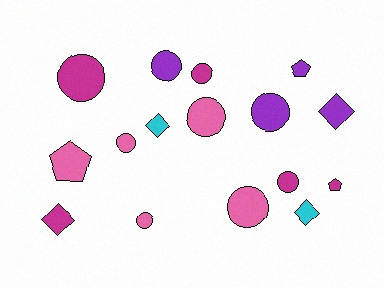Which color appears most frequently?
Magenta, with 5 objects.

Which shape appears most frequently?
Circle, with 9 objects.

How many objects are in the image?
There are 16 objects.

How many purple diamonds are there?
There is 1 purple diamond.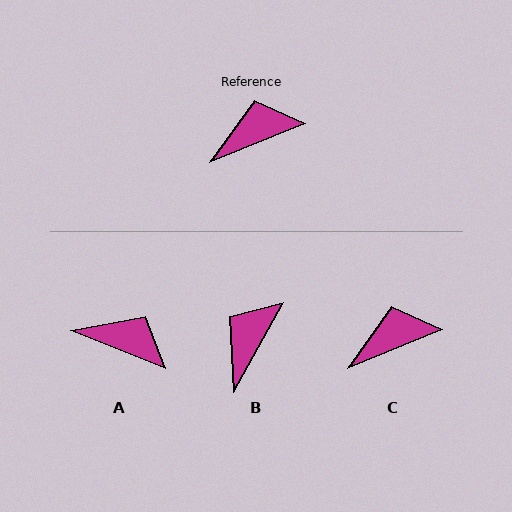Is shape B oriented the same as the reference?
No, it is off by about 39 degrees.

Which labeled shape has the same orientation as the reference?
C.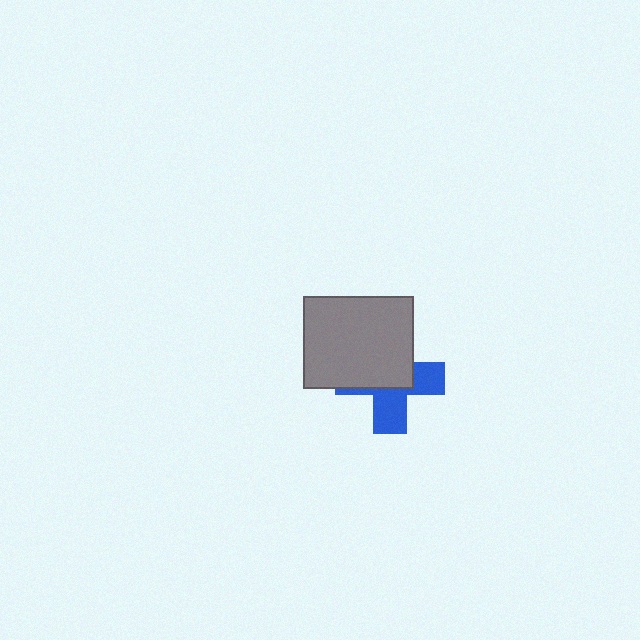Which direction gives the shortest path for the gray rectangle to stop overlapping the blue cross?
Moving toward the upper-left gives the shortest separation.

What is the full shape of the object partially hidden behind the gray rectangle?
The partially hidden object is a blue cross.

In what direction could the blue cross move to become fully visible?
The blue cross could move toward the lower-right. That would shift it out from behind the gray rectangle entirely.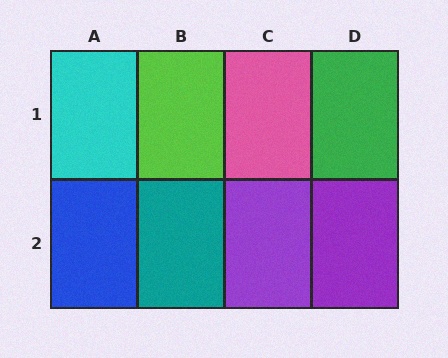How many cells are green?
1 cell is green.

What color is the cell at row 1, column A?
Cyan.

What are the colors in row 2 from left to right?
Blue, teal, purple, purple.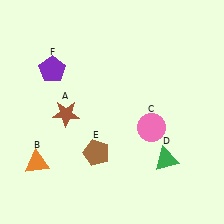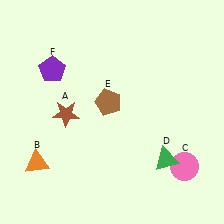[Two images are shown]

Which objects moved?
The objects that moved are: the pink circle (C), the brown pentagon (E).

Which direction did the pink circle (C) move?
The pink circle (C) moved down.